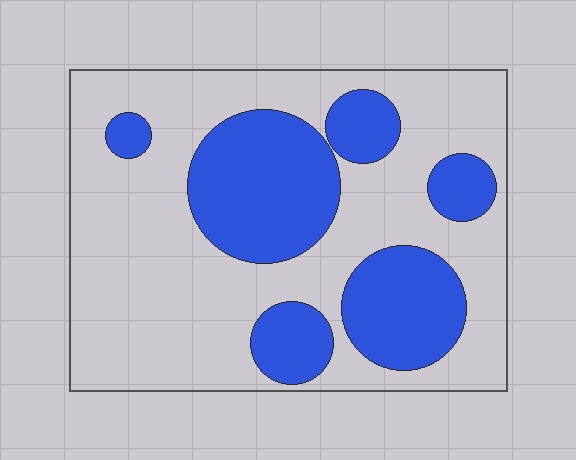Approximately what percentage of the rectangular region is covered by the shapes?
Approximately 35%.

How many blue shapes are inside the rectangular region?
6.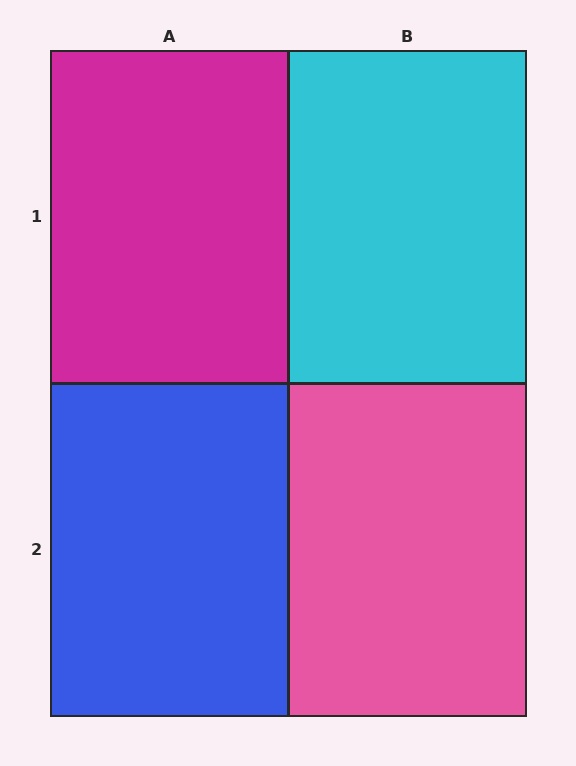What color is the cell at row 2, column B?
Pink.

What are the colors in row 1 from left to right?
Magenta, cyan.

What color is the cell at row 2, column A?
Blue.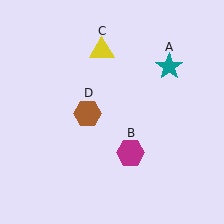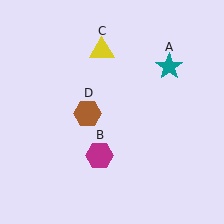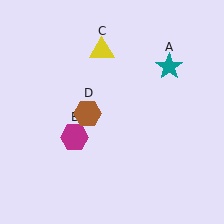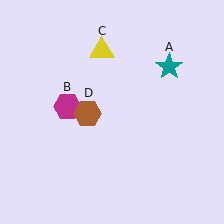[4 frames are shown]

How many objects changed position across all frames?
1 object changed position: magenta hexagon (object B).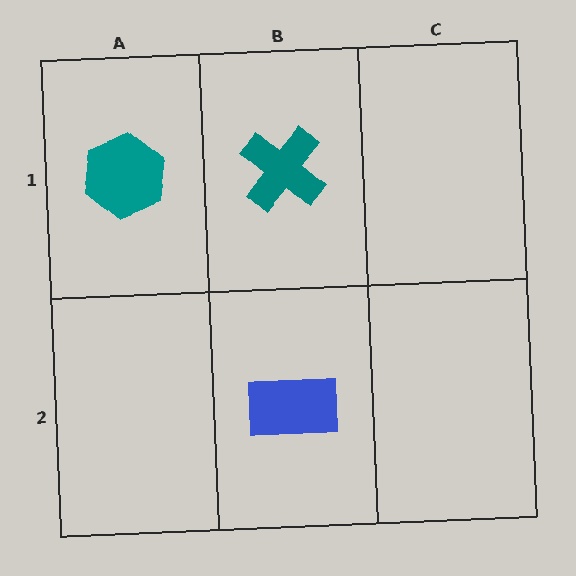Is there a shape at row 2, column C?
No, that cell is empty.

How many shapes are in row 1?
2 shapes.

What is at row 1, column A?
A teal hexagon.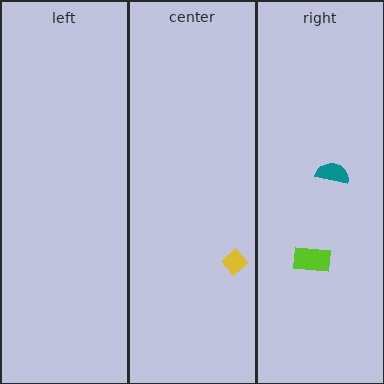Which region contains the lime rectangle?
The right region.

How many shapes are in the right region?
2.